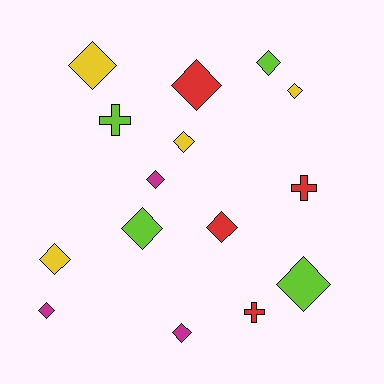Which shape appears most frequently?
Diamond, with 12 objects.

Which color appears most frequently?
Red, with 4 objects.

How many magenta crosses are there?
There are no magenta crosses.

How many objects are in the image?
There are 15 objects.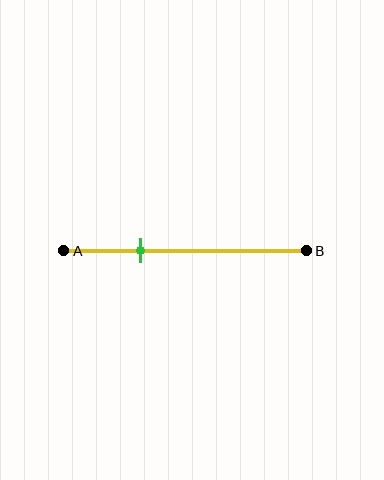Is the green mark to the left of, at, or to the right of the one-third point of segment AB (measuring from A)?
The green mark is approximately at the one-third point of segment AB.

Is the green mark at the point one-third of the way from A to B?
Yes, the mark is approximately at the one-third point.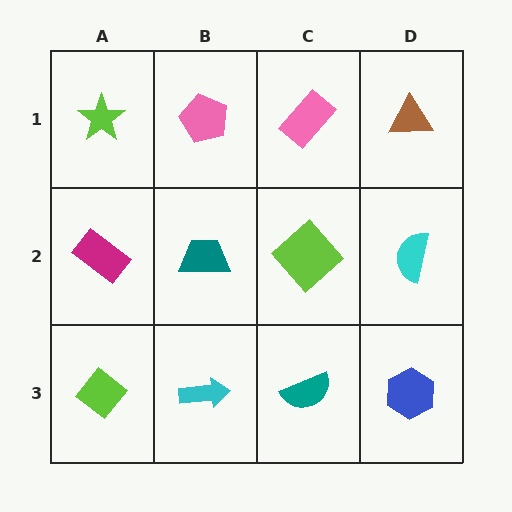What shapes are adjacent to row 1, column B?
A teal trapezoid (row 2, column B), a lime star (row 1, column A), a pink rectangle (row 1, column C).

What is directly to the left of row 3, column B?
A lime diamond.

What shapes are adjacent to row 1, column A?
A magenta rectangle (row 2, column A), a pink pentagon (row 1, column B).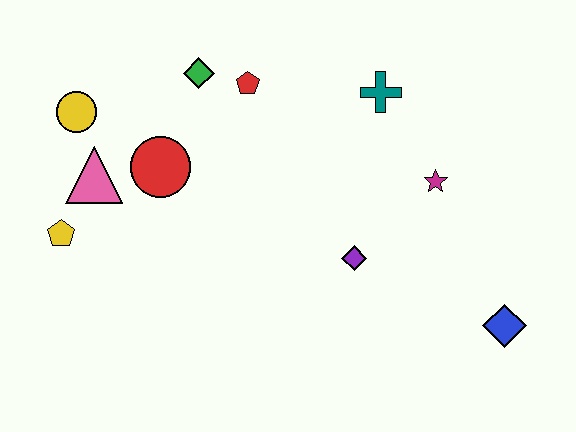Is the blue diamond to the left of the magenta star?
No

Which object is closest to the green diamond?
The red pentagon is closest to the green diamond.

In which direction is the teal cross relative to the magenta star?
The teal cross is above the magenta star.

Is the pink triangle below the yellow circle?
Yes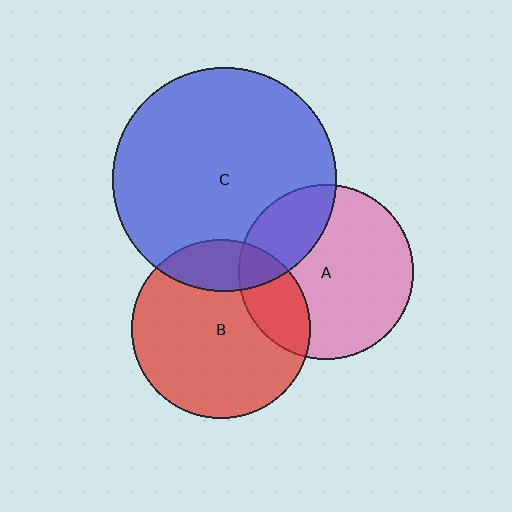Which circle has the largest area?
Circle C (blue).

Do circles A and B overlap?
Yes.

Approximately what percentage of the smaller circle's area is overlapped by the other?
Approximately 20%.